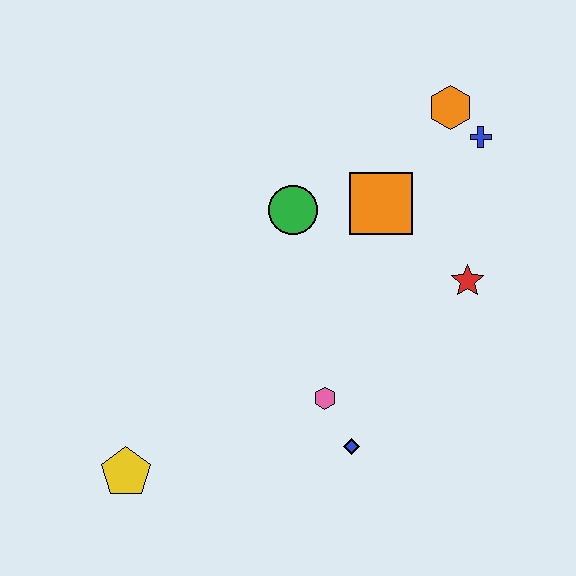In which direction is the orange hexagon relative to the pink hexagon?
The orange hexagon is above the pink hexagon.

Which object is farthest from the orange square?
The yellow pentagon is farthest from the orange square.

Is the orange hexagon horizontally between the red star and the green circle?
Yes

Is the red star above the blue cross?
No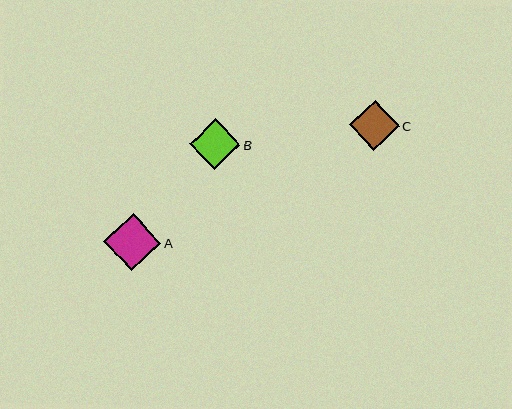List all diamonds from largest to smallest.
From largest to smallest: A, B, C.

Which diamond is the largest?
Diamond A is the largest with a size of approximately 57 pixels.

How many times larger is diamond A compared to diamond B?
Diamond A is approximately 1.1 times the size of diamond B.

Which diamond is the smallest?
Diamond C is the smallest with a size of approximately 49 pixels.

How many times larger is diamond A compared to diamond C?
Diamond A is approximately 1.1 times the size of diamond C.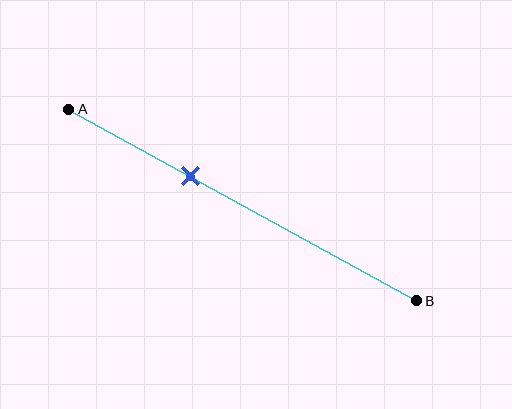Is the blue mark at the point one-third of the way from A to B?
Yes, the mark is approximately at the one-third point.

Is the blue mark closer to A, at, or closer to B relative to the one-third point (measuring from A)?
The blue mark is approximately at the one-third point of segment AB.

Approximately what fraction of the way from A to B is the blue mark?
The blue mark is approximately 35% of the way from A to B.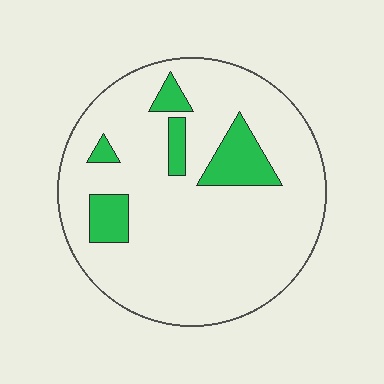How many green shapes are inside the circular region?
5.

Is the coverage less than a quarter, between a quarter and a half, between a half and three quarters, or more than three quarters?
Less than a quarter.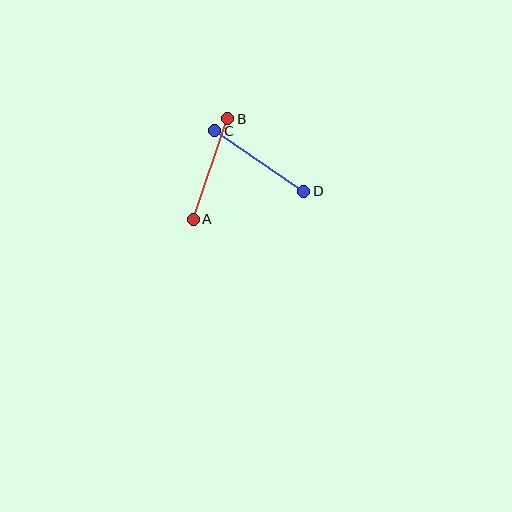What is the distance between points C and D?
The distance is approximately 108 pixels.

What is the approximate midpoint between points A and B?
The midpoint is at approximately (210, 169) pixels.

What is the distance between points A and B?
The distance is approximately 106 pixels.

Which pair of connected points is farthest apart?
Points C and D are farthest apart.